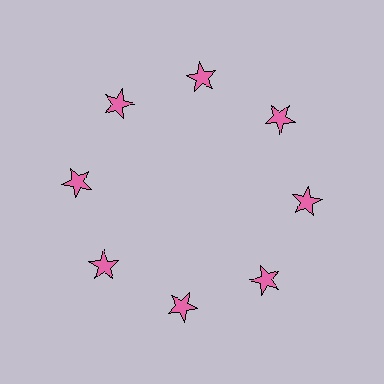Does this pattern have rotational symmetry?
Yes, this pattern has 8-fold rotational symmetry. It looks the same after rotating 45 degrees around the center.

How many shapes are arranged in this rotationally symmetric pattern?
There are 8 shapes, arranged in 8 groups of 1.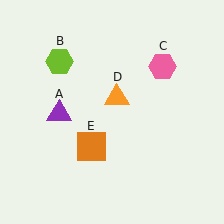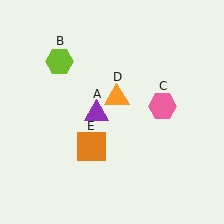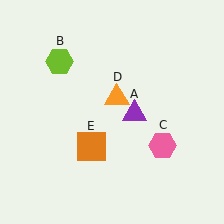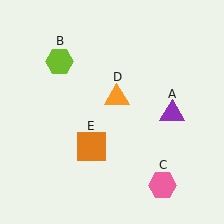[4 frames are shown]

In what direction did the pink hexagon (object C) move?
The pink hexagon (object C) moved down.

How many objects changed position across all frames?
2 objects changed position: purple triangle (object A), pink hexagon (object C).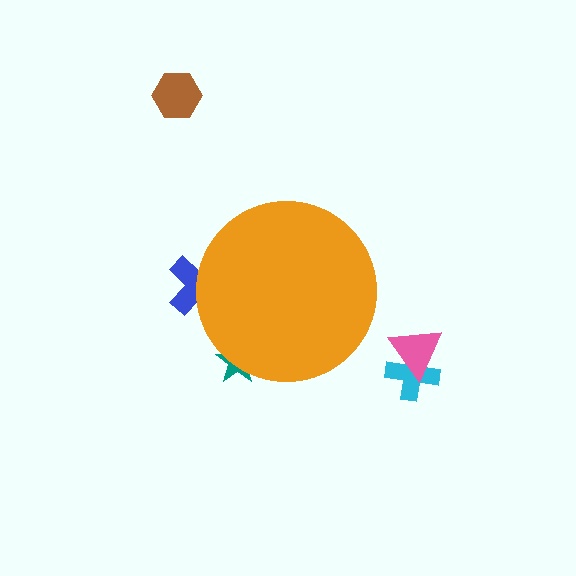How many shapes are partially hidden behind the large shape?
2 shapes are partially hidden.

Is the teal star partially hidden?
Yes, the teal star is partially hidden behind the orange circle.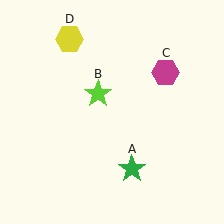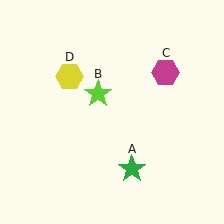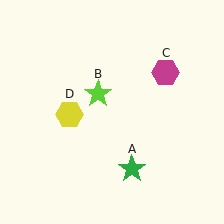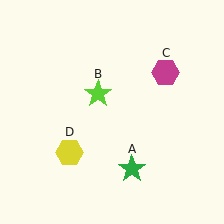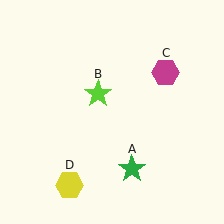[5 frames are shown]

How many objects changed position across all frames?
1 object changed position: yellow hexagon (object D).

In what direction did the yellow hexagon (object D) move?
The yellow hexagon (object D) moved down.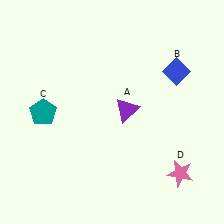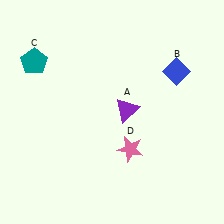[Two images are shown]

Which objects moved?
The objects that moved are: the teal pentagon (C), the pink star (D).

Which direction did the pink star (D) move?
The pink star (D) moved left.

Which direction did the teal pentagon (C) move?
The teal pentagon (C) moved up.